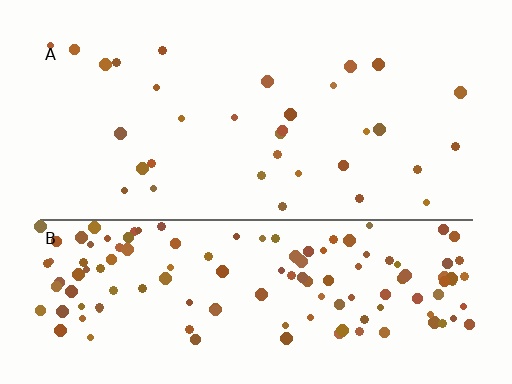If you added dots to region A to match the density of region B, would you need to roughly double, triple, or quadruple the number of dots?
Approximately quadruple.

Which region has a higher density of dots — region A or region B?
B (the bottom).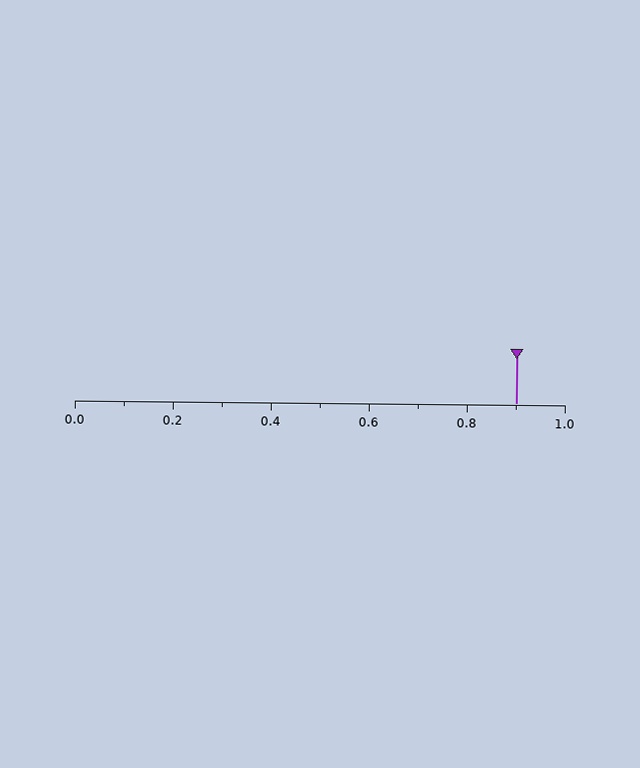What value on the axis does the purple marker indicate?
The marker indicates approximately 0.9.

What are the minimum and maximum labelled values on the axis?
The axis runs from 0.0 to 1.0.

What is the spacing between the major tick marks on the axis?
The major ticks are spaced 0.2 apart.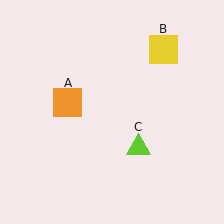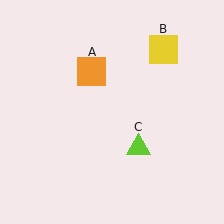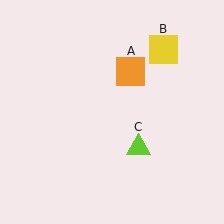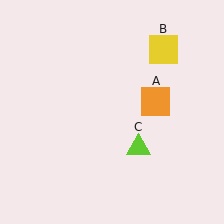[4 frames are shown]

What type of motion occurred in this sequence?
The orange square (object A) rotated clockwise around the center of the scene.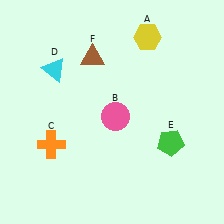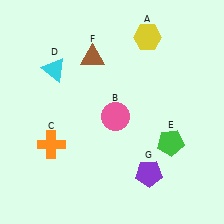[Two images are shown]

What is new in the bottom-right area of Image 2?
A purple pentagon (G) was added in the bottom-right area of Image 2.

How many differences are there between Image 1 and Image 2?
There is 1 difference between the two images.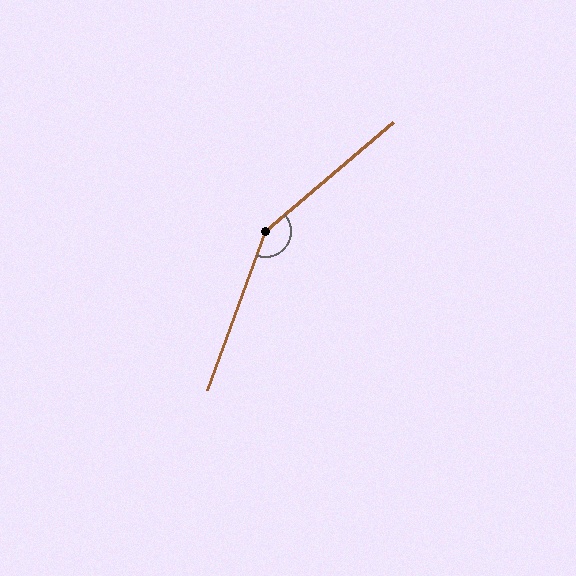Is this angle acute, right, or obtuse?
It is obtuse.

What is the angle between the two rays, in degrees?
Approximately 150 degrees.